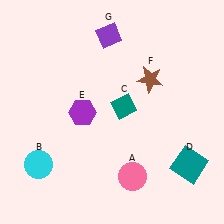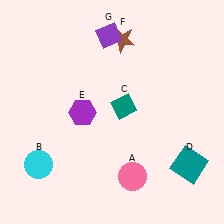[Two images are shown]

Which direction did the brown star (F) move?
The brown star (F) moved up.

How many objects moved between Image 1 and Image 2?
1 object moved between the two images.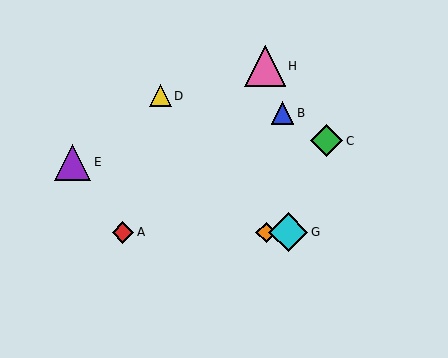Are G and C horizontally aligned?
No, G is at y≈232 and C is at y≈141.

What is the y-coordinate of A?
Object A is at y≈232.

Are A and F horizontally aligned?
Yes, both are at y≈232.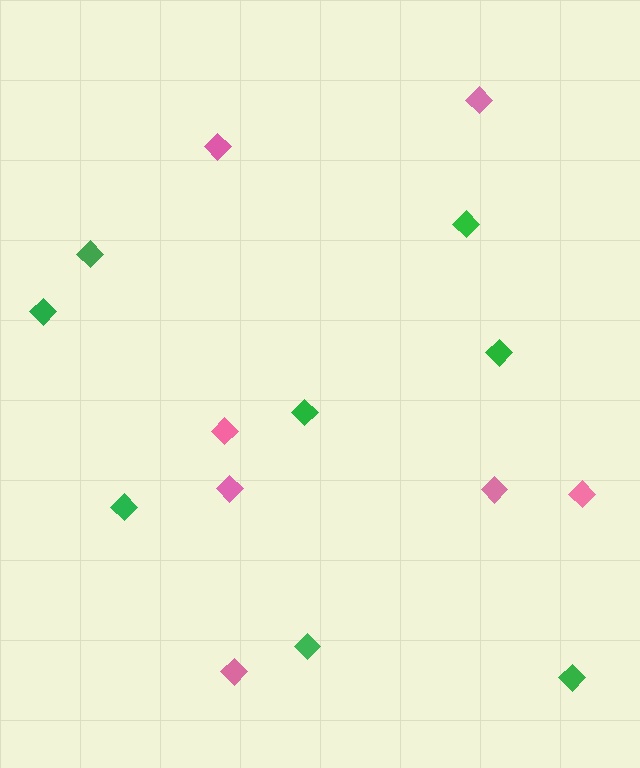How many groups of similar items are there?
There are 2 groups: one group of green diamonds (8) and one group of pink diamonds (7).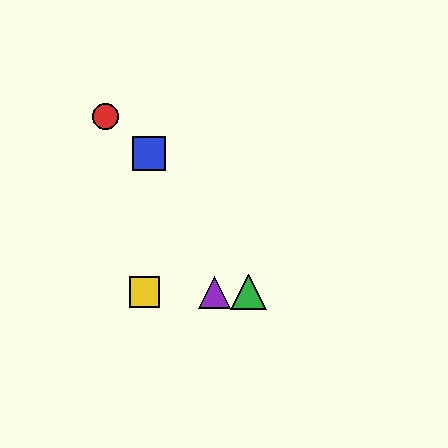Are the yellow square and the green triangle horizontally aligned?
Yes, both are at y≈292.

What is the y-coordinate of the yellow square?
The yellow square is at y≈292.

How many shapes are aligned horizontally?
3 shapes (the green triangle, the yellow square, the purple triangle) are aligned horizontally.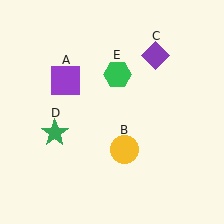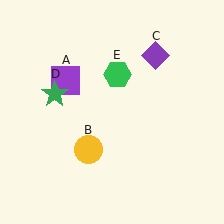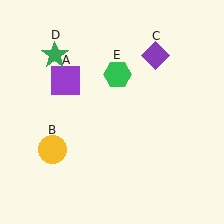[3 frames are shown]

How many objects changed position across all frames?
2 objects changed position: yellow circle (object B), green star (object D).